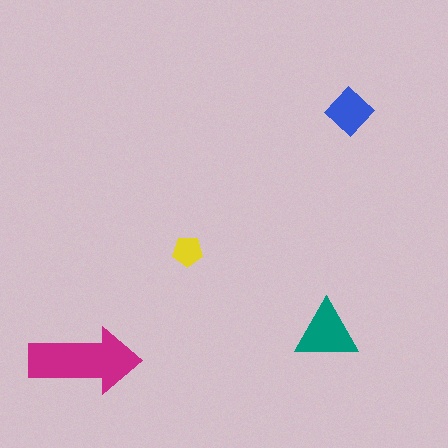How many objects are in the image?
There are 4 objects in the image.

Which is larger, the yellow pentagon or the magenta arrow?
The magenta arrow.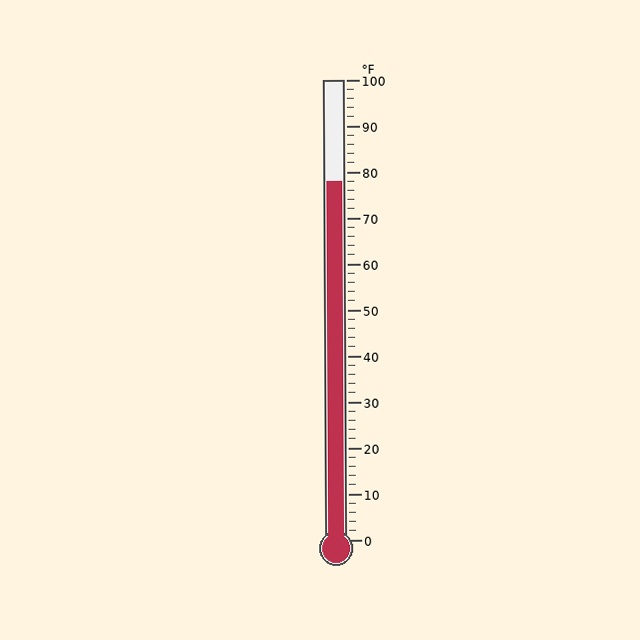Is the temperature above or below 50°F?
The temperature is above 50°F.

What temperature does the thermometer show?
The thermometer shows approximately 78°F.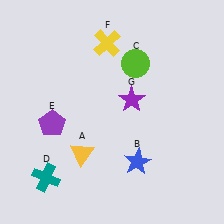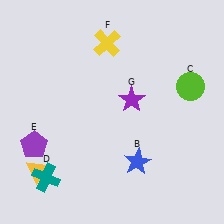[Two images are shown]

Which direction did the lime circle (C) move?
The lime circle (C) moved right.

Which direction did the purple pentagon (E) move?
The purple pentagon (E) moved down.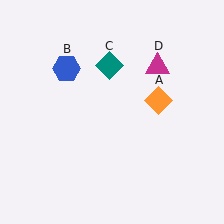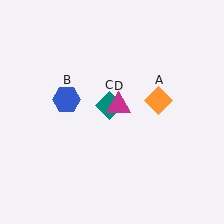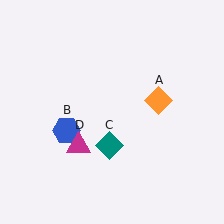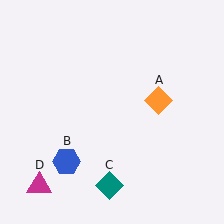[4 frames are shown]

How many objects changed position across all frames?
3 objects changed position: blue hexagon (object B), teal diamond (object C), magenta triangle (object D).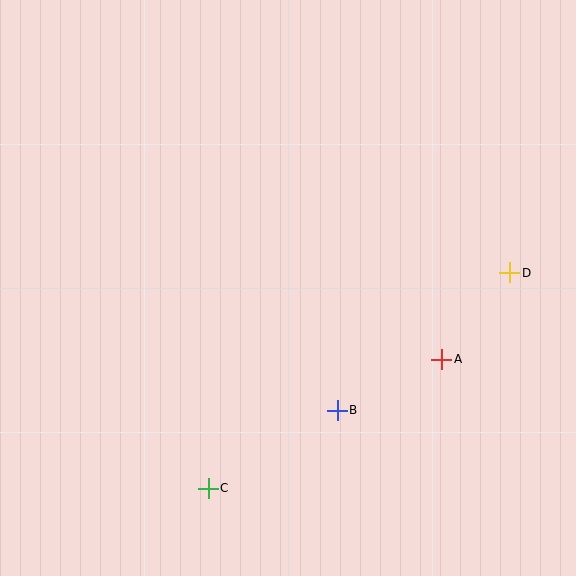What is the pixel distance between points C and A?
The distance between C and A is 267 pixels.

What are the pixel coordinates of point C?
Point C is at (208, 488).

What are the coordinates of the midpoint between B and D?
The midpoint between B and D is at (423, 341).